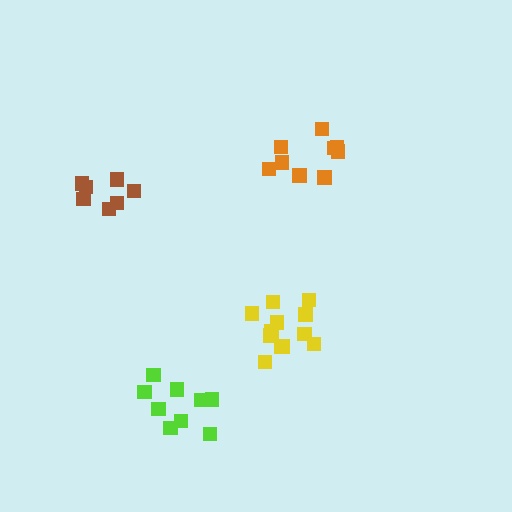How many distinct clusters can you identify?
There are 4 distinct clusters.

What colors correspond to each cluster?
The clusters are colored: orange, lime, yellow, brown.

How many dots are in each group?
Group 1: 9 dots, Group 2: 9 dots, Group 3: 12 dots, Group 4: 7 dots (37 total).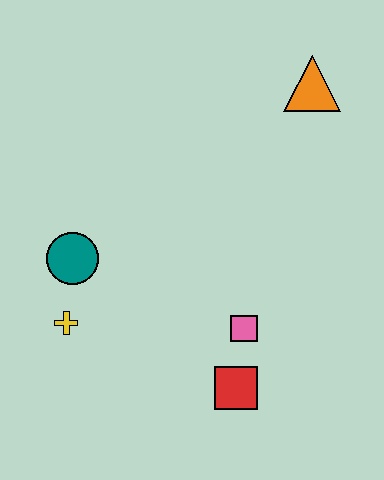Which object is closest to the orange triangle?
The pink square is closest to the orange triangle.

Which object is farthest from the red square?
The orange triangle is farthest from the red square.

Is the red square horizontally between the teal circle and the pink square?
Yes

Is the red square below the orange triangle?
Yes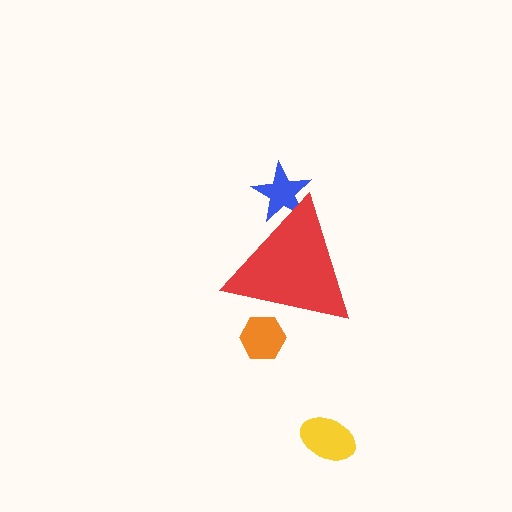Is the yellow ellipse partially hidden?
No, the yellow ellipse is fully visible.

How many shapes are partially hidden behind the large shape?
2 shapes are partially hidden.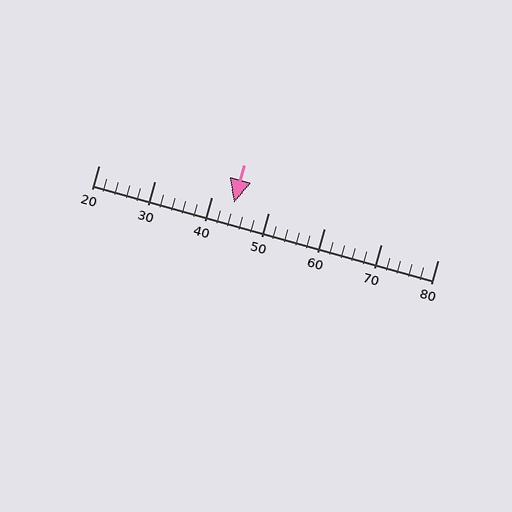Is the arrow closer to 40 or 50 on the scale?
The arrow is closer to 40.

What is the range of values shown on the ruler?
The ruler shows values from 20 to 80.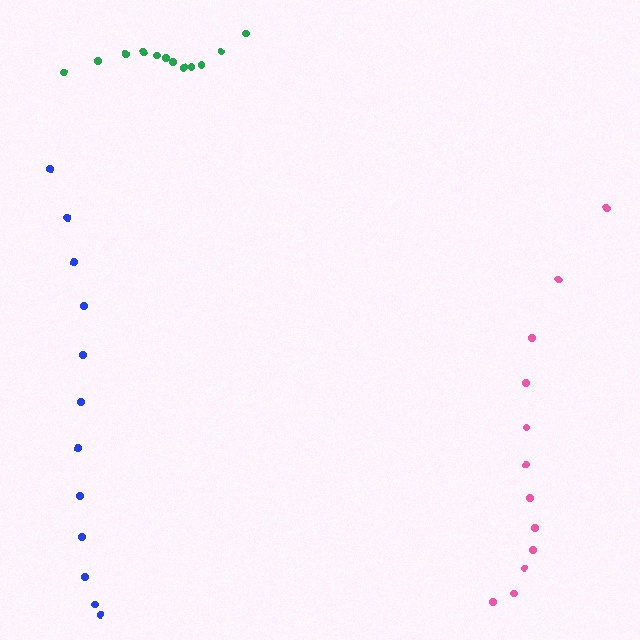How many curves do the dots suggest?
There are 3 distinct paths.